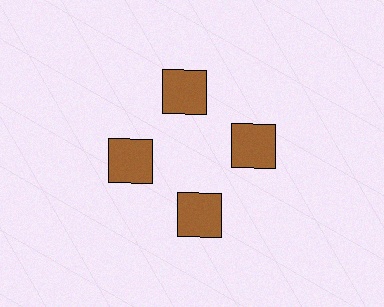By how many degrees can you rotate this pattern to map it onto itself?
The pattern maps onto itself every 90 degrees of rotation.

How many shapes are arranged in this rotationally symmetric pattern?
There are 4 shapes, arranged in 4 groups of 1.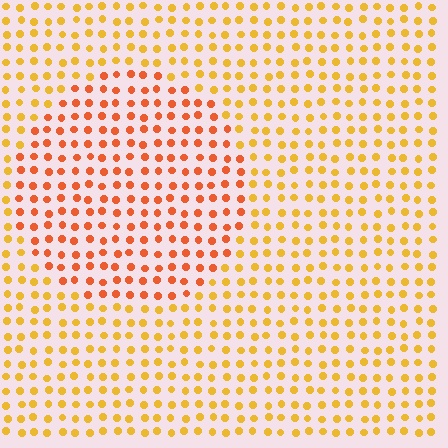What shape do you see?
I see a circle.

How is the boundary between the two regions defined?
The boundary is defined purely by a slight shift in hue (about 30 degrees). Spacing, size, and orientation are identical on both sides.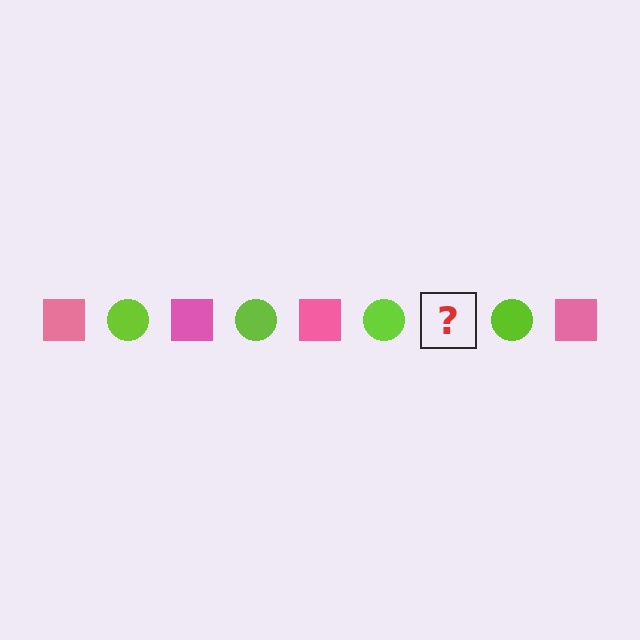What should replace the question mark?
The question mark should be replaced with a pink square.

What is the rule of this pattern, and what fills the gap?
The rule is that the pattern alternates between pink square and lime circle. The gap should be filled with a pink square.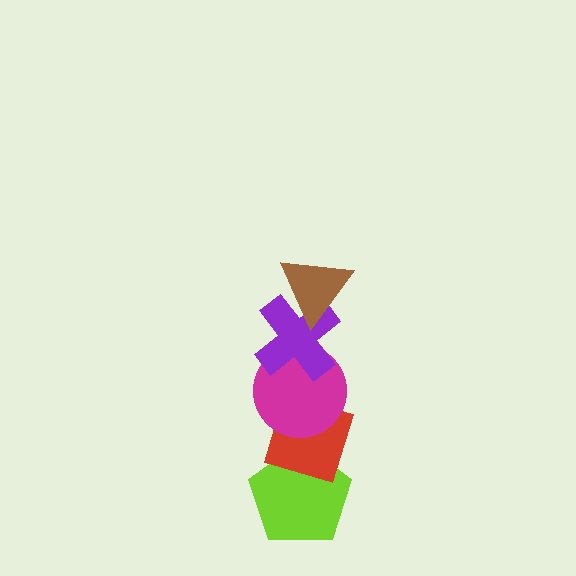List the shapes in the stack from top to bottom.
From top to bottom: the brown triangle, the purple cross, the magenta circle, the red diamond, the lime pentagon.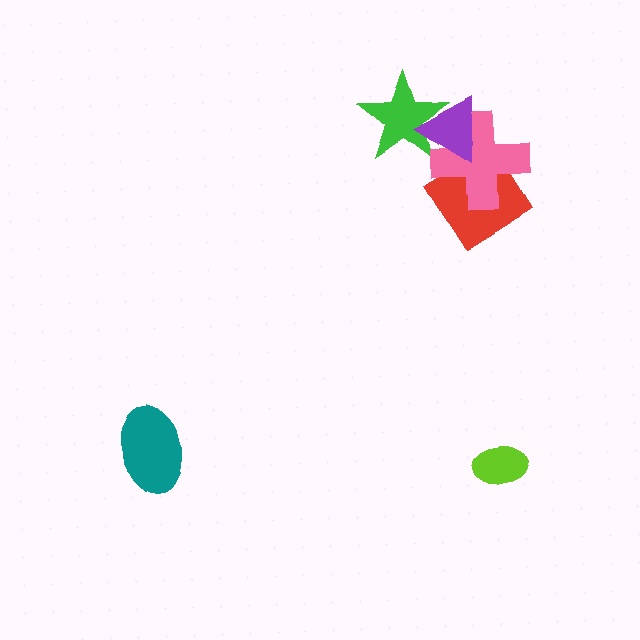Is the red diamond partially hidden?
Yes, it is partially covered by another shape.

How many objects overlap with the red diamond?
1 object overlaps with the red diamond.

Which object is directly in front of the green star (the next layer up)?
The pink cross is directly in front of the green star.